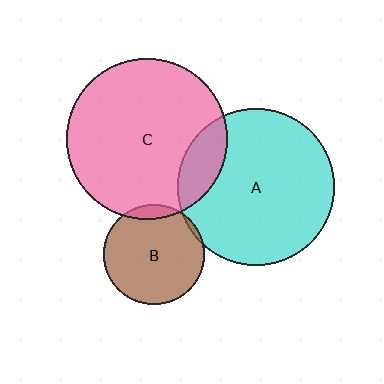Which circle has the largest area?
Circle C (pink).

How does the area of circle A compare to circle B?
Approximately 2.4 times.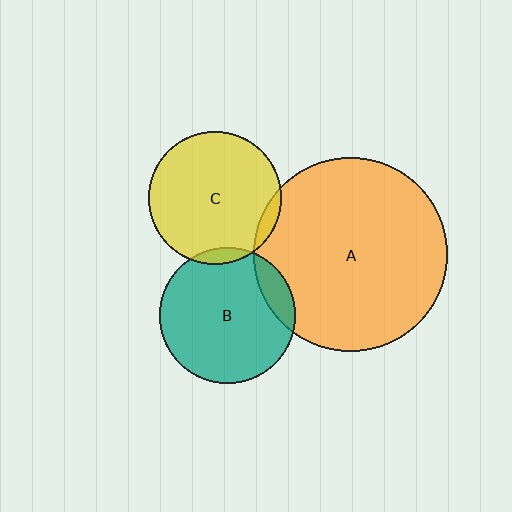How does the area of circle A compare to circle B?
Approximately 2.0 times.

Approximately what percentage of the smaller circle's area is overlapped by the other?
Approximately 10%.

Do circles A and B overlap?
Yes.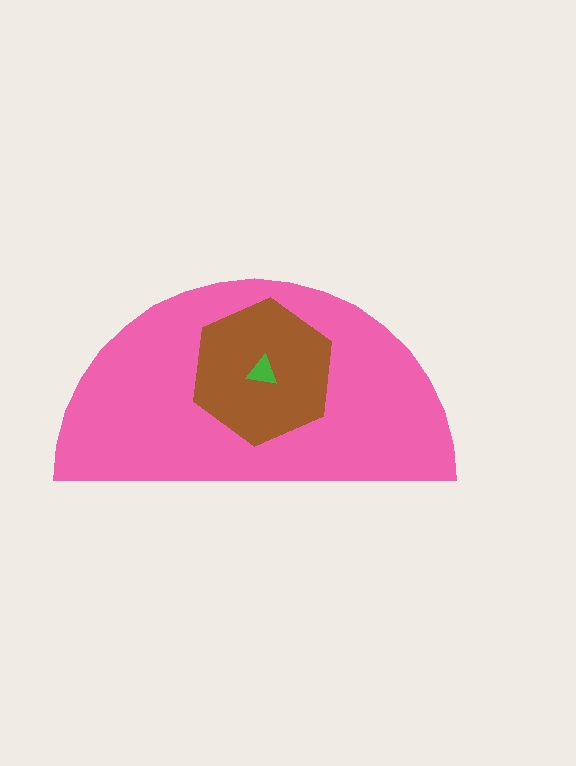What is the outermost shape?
The pink semicircle.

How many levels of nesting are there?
3.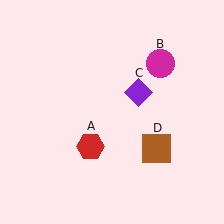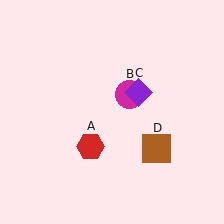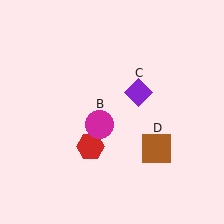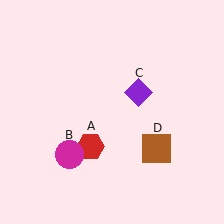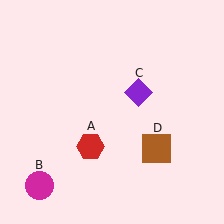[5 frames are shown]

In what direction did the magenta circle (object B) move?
The magenta circle (object B) moved down and to the left.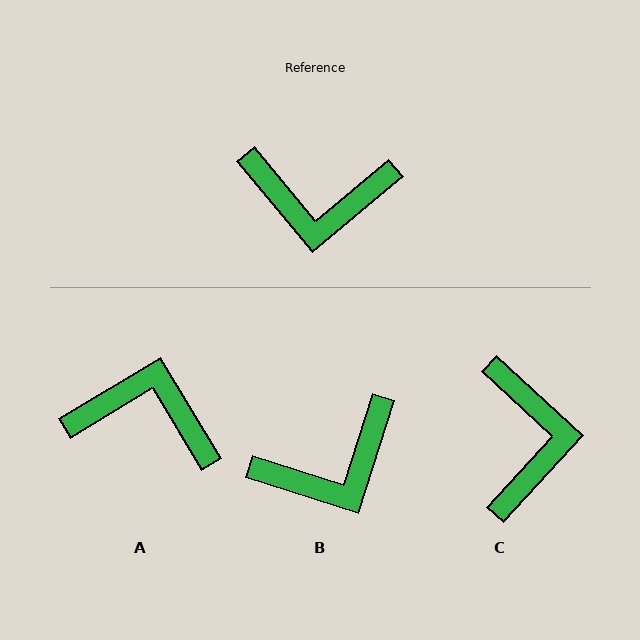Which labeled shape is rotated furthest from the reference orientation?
A, about 171 degrees away.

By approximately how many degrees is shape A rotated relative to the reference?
Approximately 171 degrees counter-clockwise.